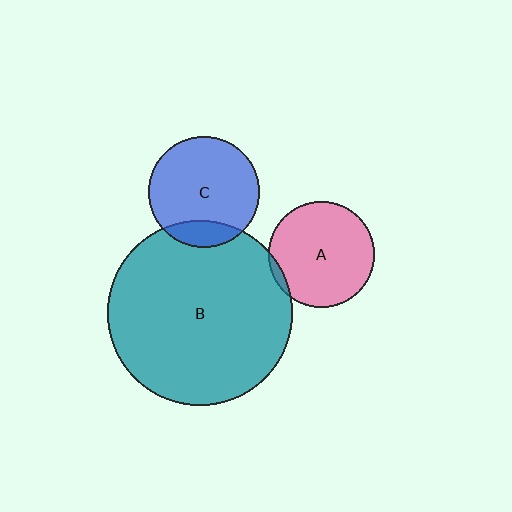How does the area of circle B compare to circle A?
Approximately 3.1 times.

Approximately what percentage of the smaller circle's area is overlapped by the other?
Approximately 15%.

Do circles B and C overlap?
Yes.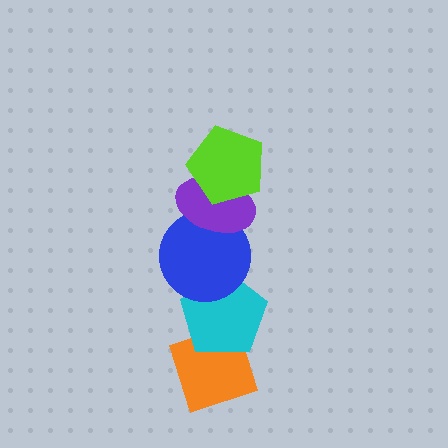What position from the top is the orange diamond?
The orange diamond is 5th from the top.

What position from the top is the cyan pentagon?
The cyan pentagon is 4th from the top.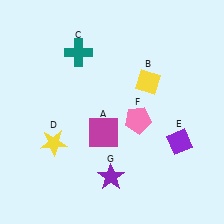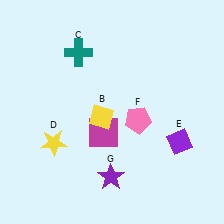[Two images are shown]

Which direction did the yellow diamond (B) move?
The yellow diamond (B) moved left.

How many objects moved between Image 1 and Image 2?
1 object moved between the two images.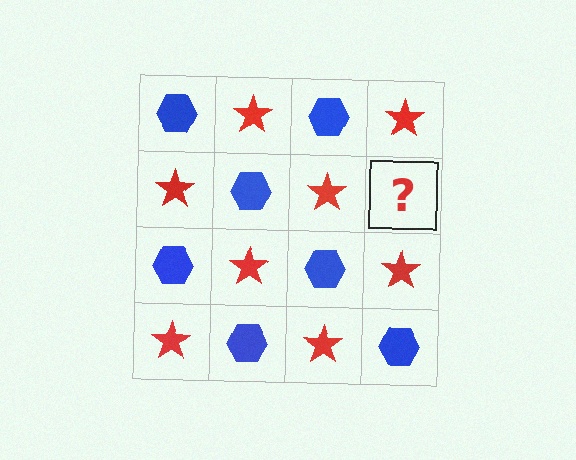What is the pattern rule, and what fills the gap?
The rule is that it alternates blue hexagon and red star in a checkerboard pattern. The gap should be filled with a blue hexagon.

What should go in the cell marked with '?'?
The missing cell should contain a blue hexagon.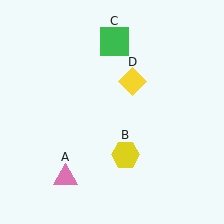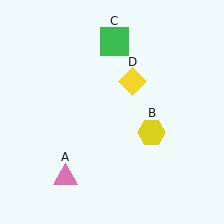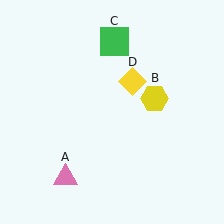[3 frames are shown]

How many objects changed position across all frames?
1 object changed position: yellow hexagon (object B).